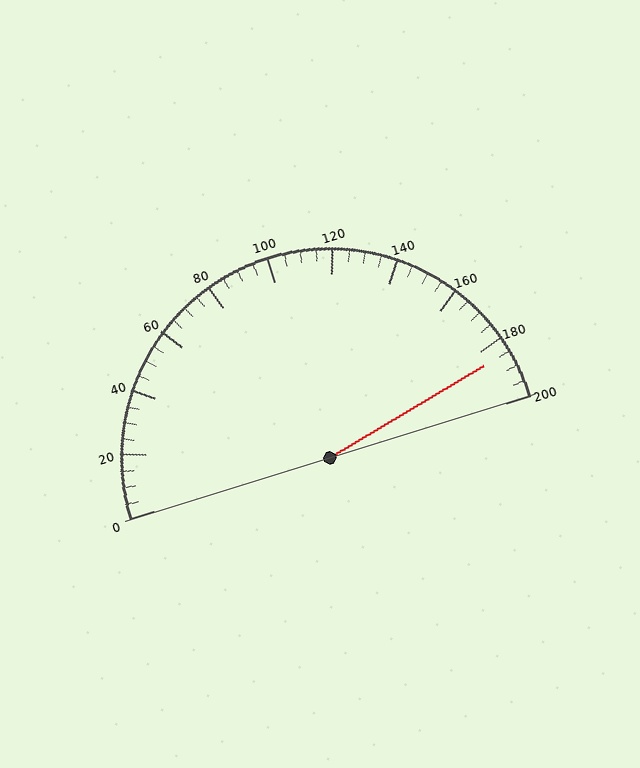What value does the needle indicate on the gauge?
The needle indicates approximately 185.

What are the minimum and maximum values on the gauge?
The gauge ranges from 0 to 200.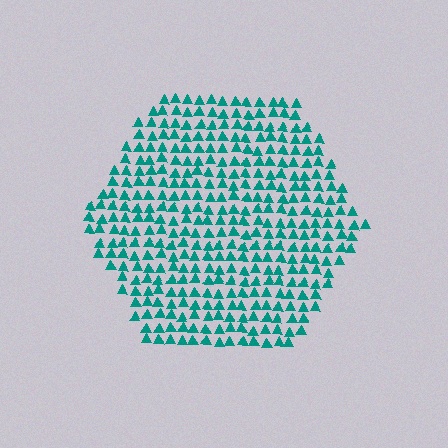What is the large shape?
The large shape is a hexagon.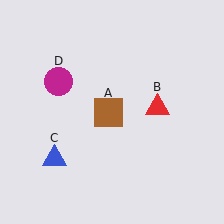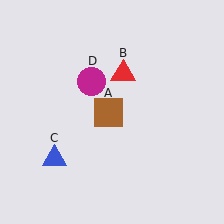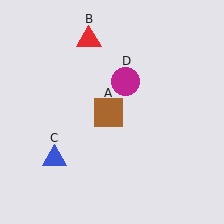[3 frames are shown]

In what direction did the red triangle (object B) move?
The red triangle (object B) moved up and to the left.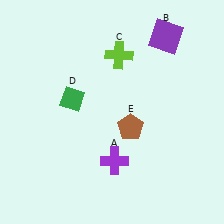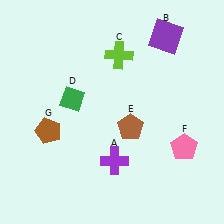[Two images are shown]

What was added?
A pink pentagon (F), a brown pentagon (G) were added in Image 2.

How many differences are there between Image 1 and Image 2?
There are 2 differences between the two images.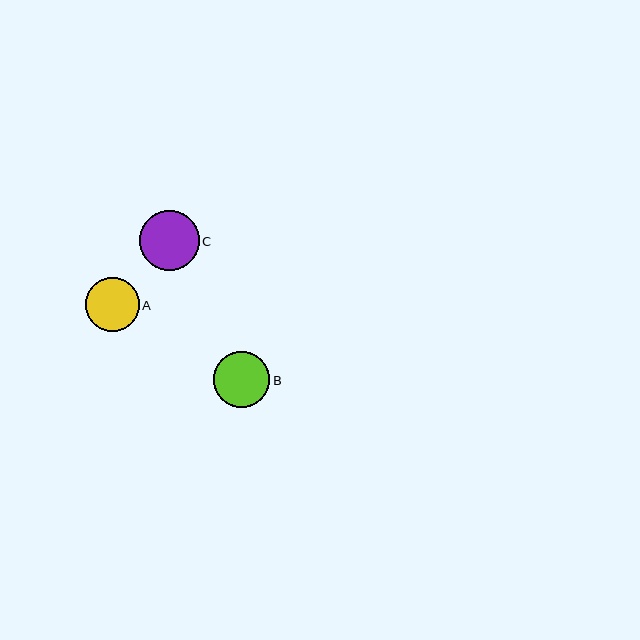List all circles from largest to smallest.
From largest to smallest: C, B, A.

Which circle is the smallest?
Circle A is the smallest with a size of approximately 54 pixels.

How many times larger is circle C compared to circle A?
Circle C is approximately 1.1 times the size of circle A.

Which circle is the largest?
Circle C is the largest with a size of approximately 59 pixels.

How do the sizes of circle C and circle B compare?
Circle C and circle B are approximately the same size.